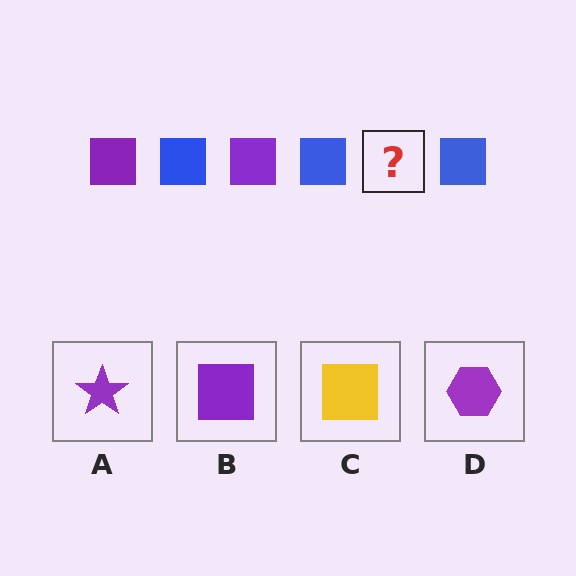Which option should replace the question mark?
Option B.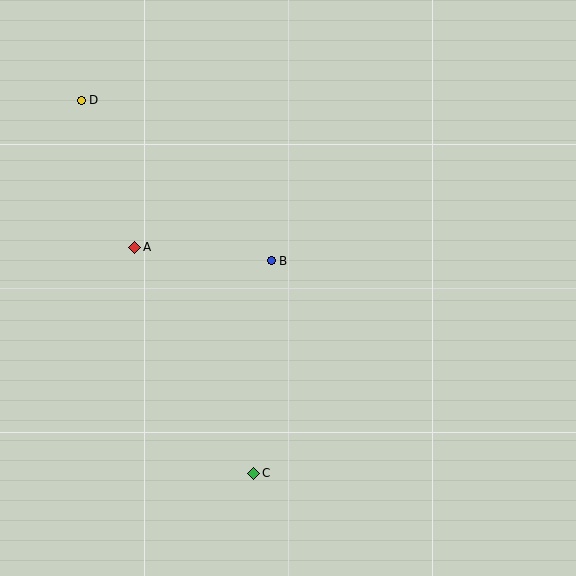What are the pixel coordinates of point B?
Point B is at (271, 261).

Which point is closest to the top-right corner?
Point B is closest to the top-right corner.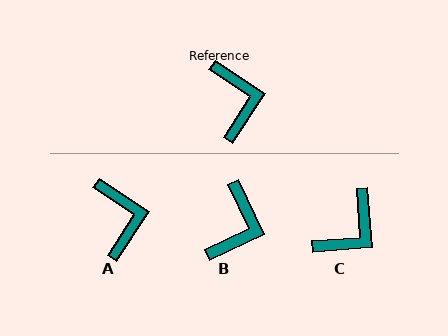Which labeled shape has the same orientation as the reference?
A.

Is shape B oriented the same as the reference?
No, it is off by about 31 degrees.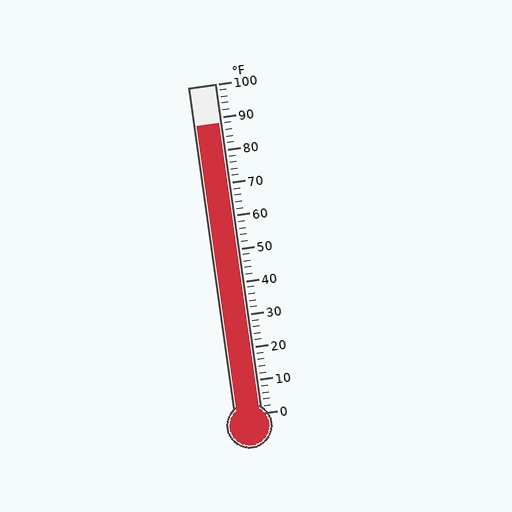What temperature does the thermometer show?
The thermometer shows approximately 88°F.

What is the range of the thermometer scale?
The thermometer scale ranges from 0°F to 100°F.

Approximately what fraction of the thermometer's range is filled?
The thermometer is filled to approximately 90% of its range.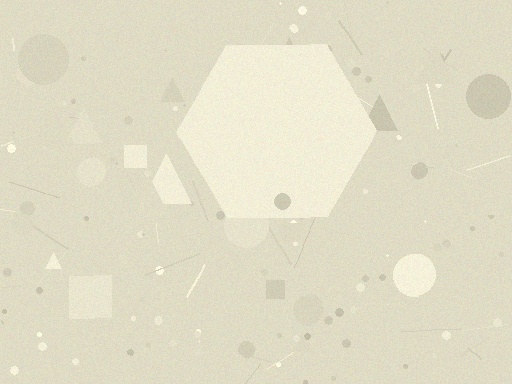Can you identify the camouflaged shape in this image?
The camouflaged shape is a hexagon.